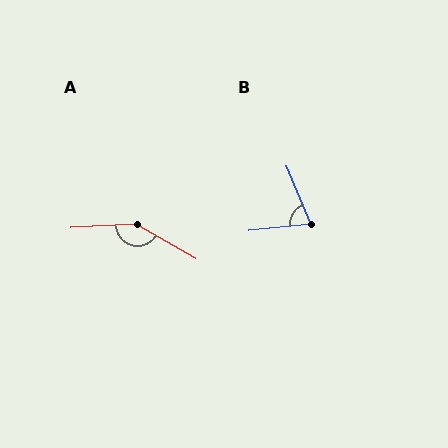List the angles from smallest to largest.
B (74°), A (147°).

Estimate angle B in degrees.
Approximately 74 degrees.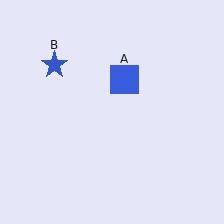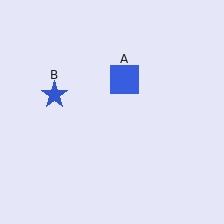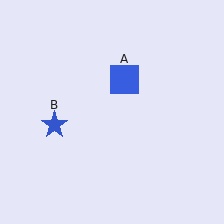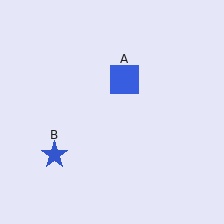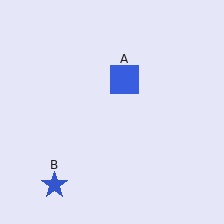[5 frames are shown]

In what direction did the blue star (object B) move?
The blue star (object B) moved down.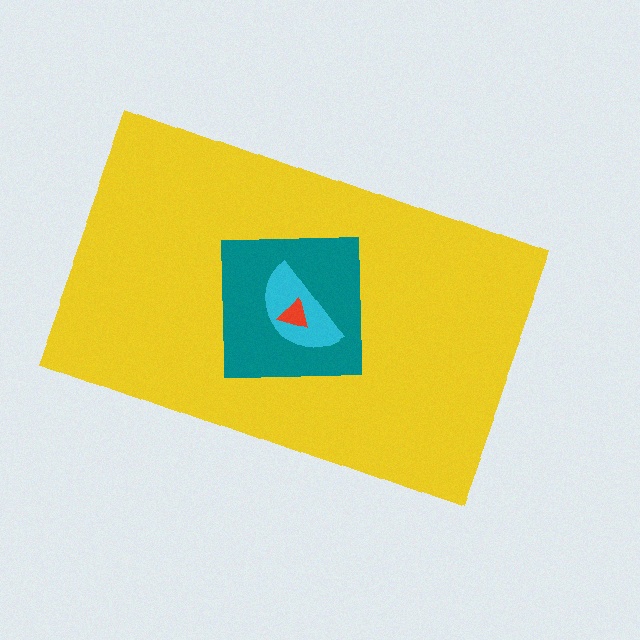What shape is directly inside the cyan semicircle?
The red triangle.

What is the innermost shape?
The red triangle.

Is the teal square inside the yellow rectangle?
Yes.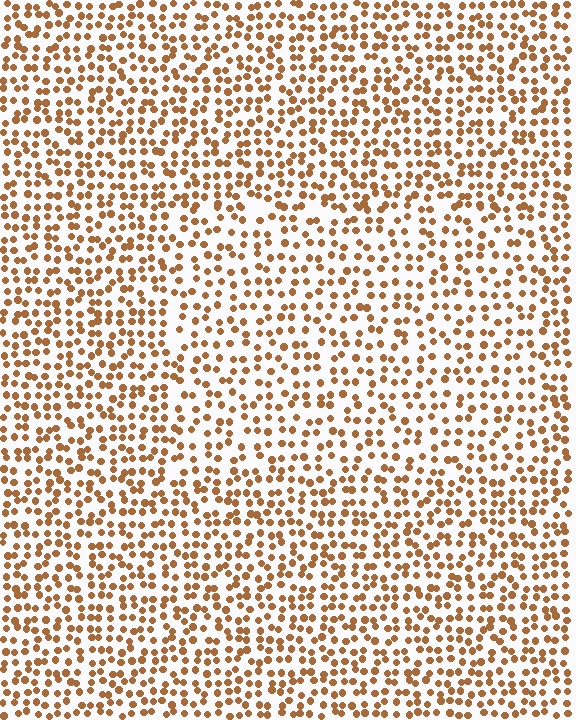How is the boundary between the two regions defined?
The boundary is defined by a change in element density (approximately 1.4x ratio). All elements are the same color, size, and shape.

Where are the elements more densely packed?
The elements are more densely packed outside the rectangle boundary.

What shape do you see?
I see a rectangle.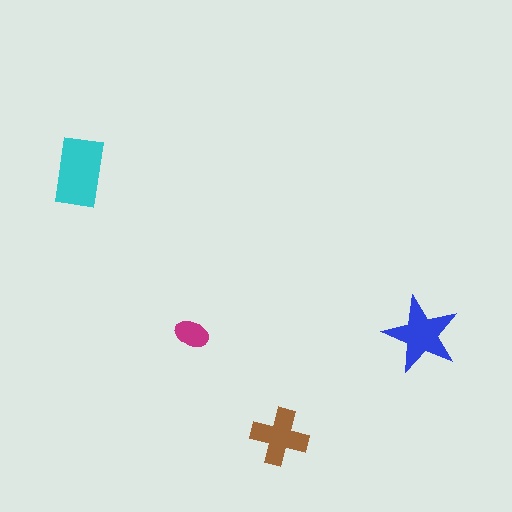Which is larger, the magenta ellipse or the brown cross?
The brown cross.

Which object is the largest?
The cyan rectangle.